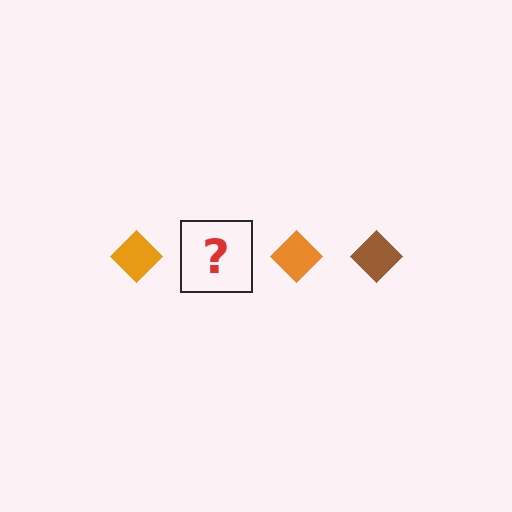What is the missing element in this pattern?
The missing element is a brown diamond.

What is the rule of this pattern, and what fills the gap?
The rule is that the pattern cycles through orange, brown diamonds. The gap should be filled with a brown diamond.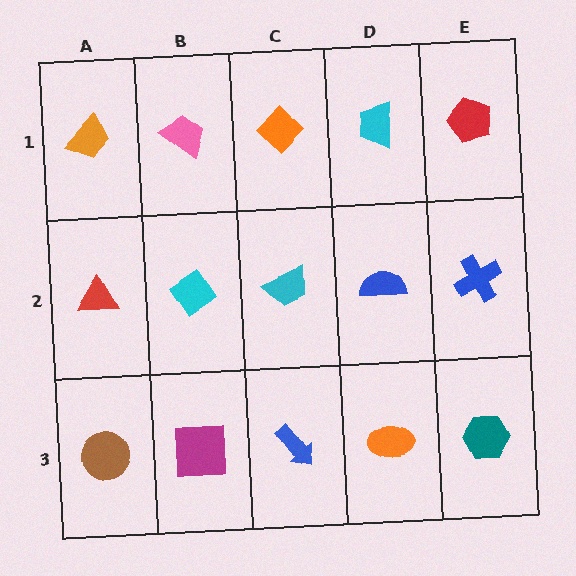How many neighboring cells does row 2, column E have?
3.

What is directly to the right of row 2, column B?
A cyan trapezoid.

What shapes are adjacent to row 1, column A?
A red triangle (row 2, column A), a pink trapezoid (row 1, column B).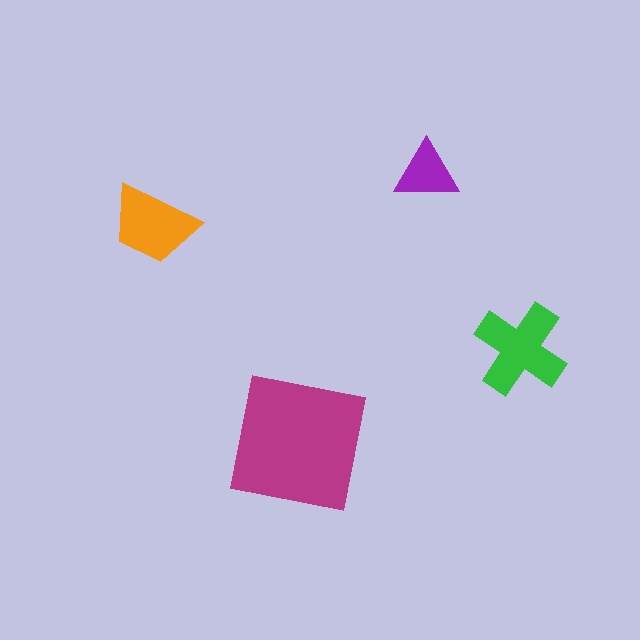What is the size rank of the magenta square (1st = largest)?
1st.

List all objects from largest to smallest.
The magenta square, the green cross, the orange trapezoid, the purple triangle.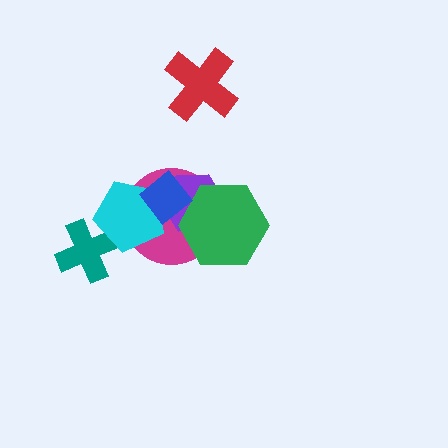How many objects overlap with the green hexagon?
3 objects overlap with the green hexagon.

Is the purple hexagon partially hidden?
Yes, it is partially covered by another shape.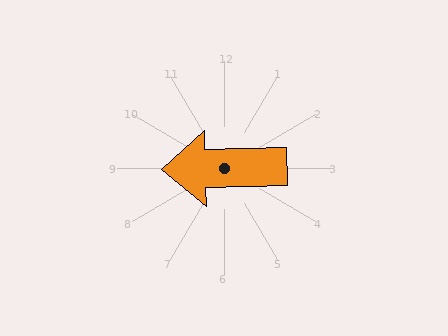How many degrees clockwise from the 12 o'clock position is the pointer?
Approximately 268 degrees.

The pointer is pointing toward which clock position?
Roughly 9 o'clock.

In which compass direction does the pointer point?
West.